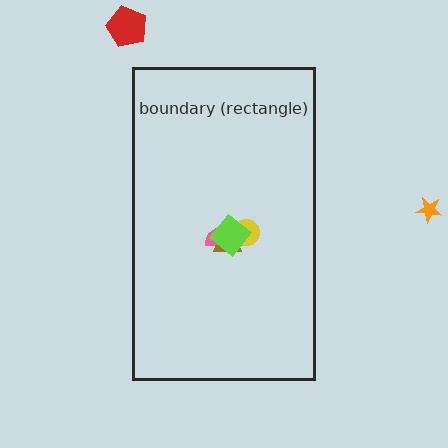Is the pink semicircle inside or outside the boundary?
Inside.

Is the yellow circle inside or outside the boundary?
Inside.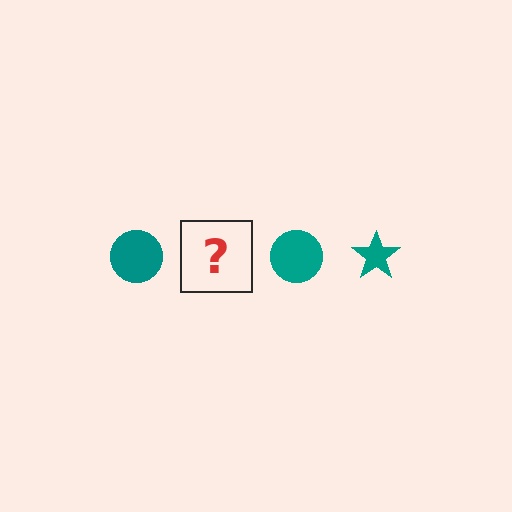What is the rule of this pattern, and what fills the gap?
The rule is that the pattern cycles through circle, star shapes in teal. The gap should be filled with a teal star.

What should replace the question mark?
The question mark should be replaced with a teal star.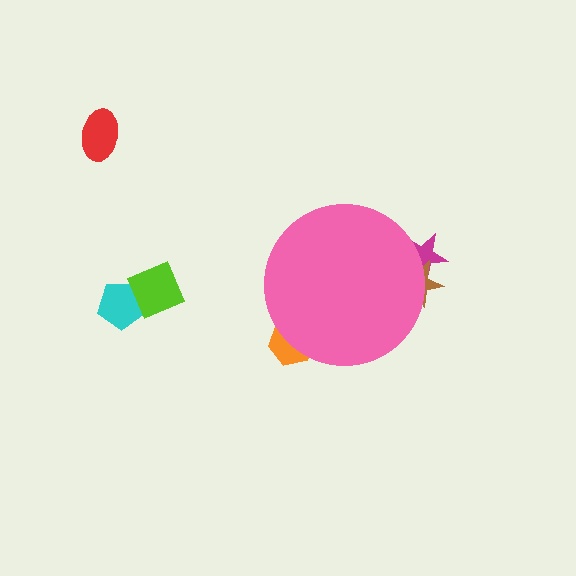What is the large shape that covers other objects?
A pink circle.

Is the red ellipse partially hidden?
No, the red ellipse is fully visible.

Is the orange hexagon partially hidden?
Yes, the orange hexagon is partially hidden behind the pink circle.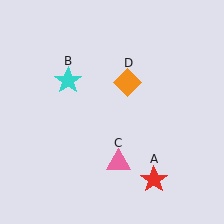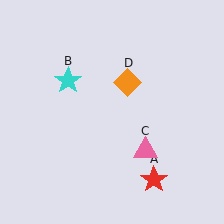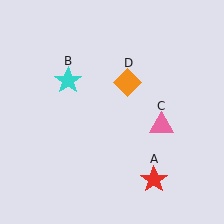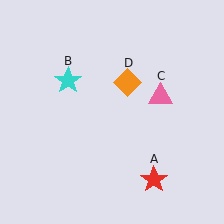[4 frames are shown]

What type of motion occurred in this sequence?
The pink triangle (object C) rotated counterclockwise around the center of the scene.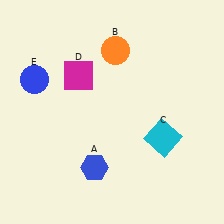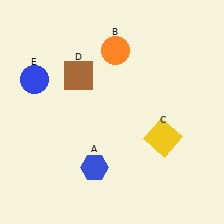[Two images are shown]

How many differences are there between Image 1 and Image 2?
There are 2 differences between the two images.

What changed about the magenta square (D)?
In Image 1, D is magenta. In Image 2, it changed to brown.